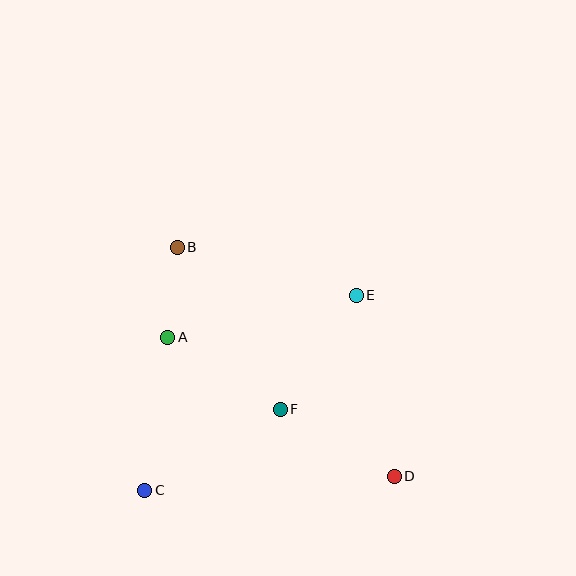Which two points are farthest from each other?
Points B and D are farthest from each other.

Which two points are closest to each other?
Points A and B are closest to each other.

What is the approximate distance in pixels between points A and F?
The distance between A and F is approximately 134 pixels.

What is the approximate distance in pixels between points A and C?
The distance between A and C is approximately 155 pixels.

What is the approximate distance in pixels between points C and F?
The distance between C and F is approximately 158 pixels.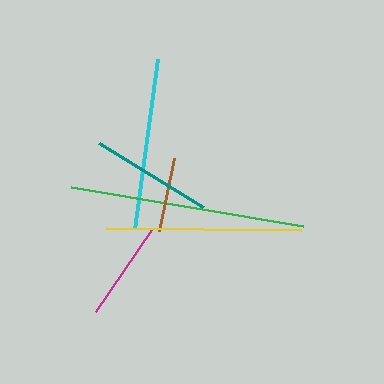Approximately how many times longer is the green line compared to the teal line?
The green line is approximately 1.9 times the length of the teal line.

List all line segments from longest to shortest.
From longest to shortest: green, yellow, cyan, teal, magenta, brown.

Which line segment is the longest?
The green line is the longest at approximately 235 pixels.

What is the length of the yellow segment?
The yellow segment is approximately 195 pixels long.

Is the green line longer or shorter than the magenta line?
The green line is longer than the magenta line.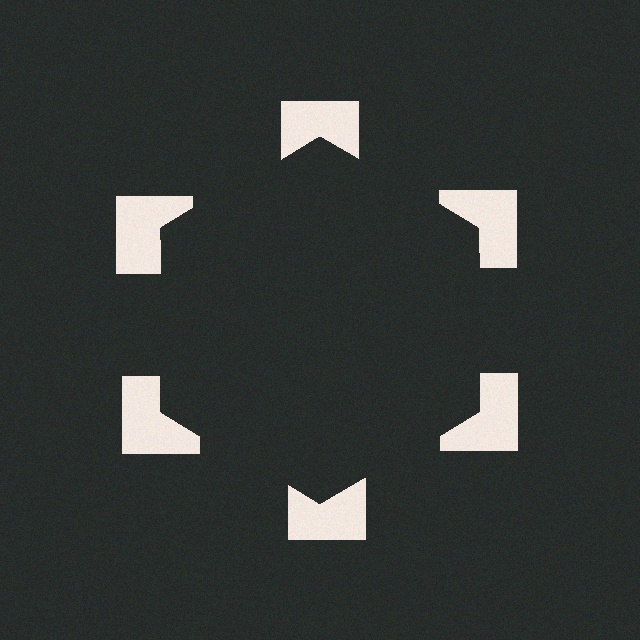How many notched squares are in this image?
There are 6 — one at each vertex of the illusory hexagon.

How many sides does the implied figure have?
6 sides.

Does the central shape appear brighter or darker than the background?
It typically appears slightly darker than the background, even though no actual brightness change is drawn.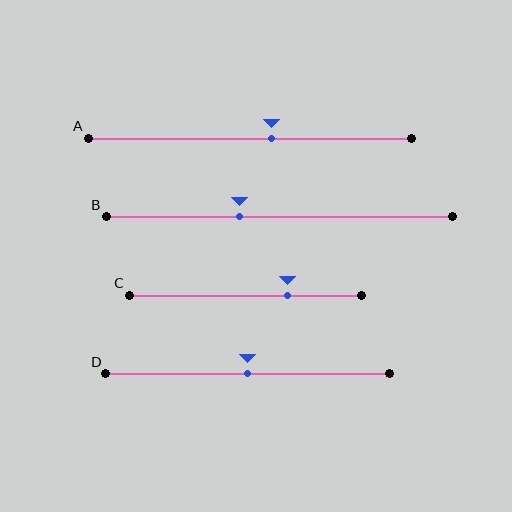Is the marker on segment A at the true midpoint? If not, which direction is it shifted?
No, the marker on segment A is shifted to the right by about 6% of the segment length.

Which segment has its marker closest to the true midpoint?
Segment D has its marker closest to the true midpoint.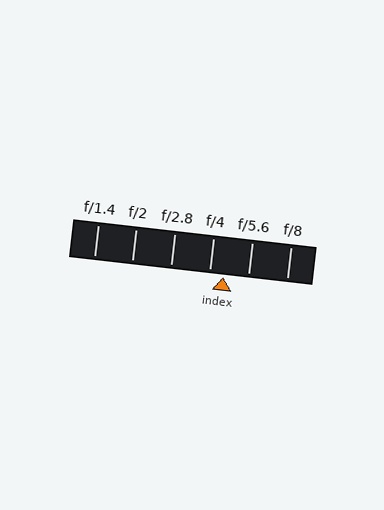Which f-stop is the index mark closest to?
The index mark is closest to f/4.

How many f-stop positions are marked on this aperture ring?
There are 6 f-stop positions marked.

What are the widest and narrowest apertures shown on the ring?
The widest aperture shown is f/1.4 and the narrowest is f/8.